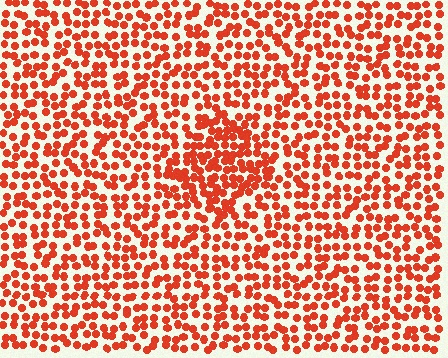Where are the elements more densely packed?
The elements are more densely packed inside the diamond boundary.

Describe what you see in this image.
The image contains small red elements arranged at two different densities. A diamond-shaped region is visible where the elements are more densely packed than the surrounding area.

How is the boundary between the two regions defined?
The boundary is defined by a change in element density (approximately 1.6x ratio). All elements are the same color, size, and shape.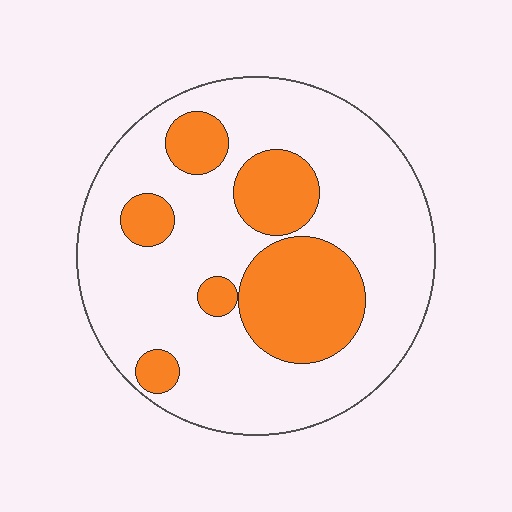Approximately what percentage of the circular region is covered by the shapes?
Approximately 25%.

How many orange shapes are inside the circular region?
6.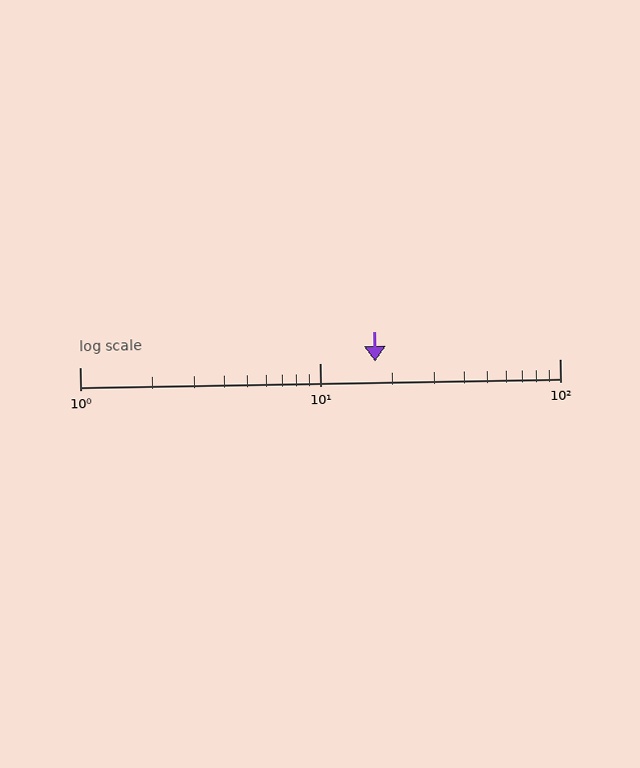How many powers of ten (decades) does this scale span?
The scale spans 2 decades, from 1 to 100.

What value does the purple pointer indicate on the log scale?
The pointer indicates approximately 17.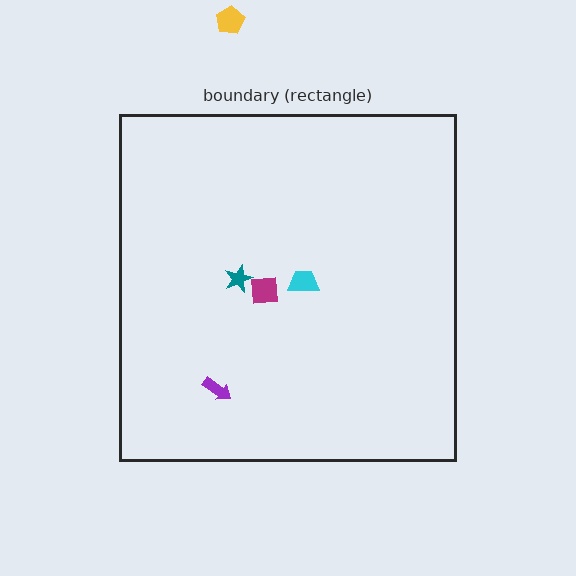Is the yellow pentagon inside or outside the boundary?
Outside.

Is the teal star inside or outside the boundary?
Inside.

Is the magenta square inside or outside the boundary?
Inside.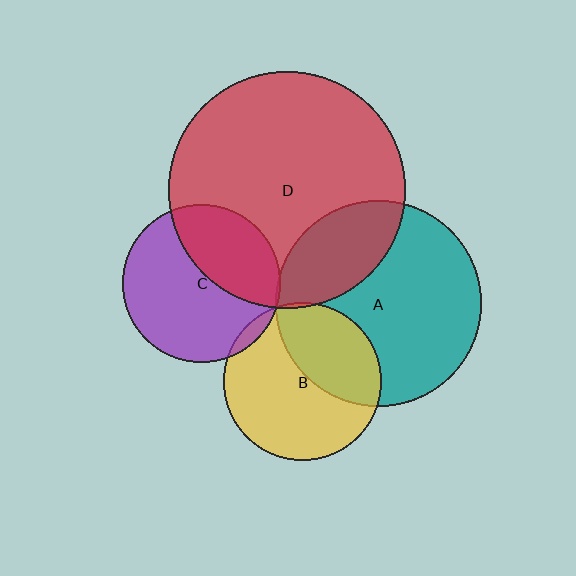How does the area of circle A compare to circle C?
Approximately 1.7 times.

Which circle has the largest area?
Circle D (red).